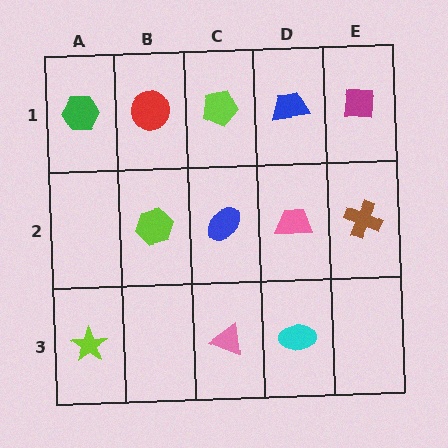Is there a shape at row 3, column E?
No, that cell is empty.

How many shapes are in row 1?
5 shapes.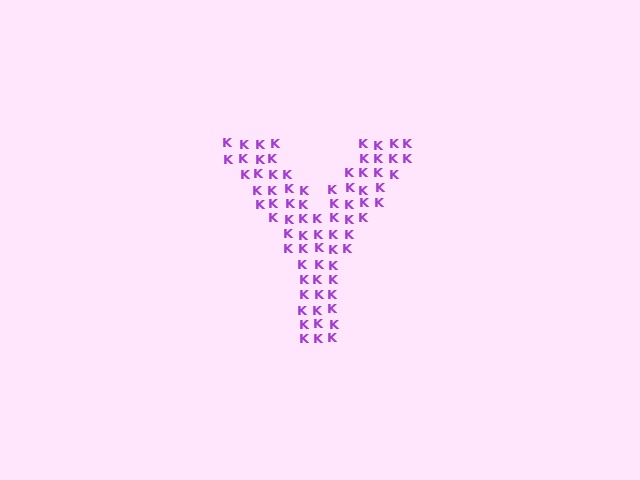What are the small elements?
The small elements are letter K's.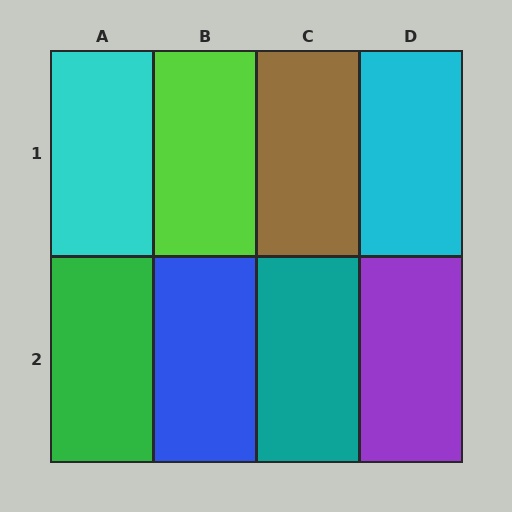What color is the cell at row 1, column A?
Cyan.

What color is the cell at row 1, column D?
Cyan.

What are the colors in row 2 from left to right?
Green, blue, teal, purple.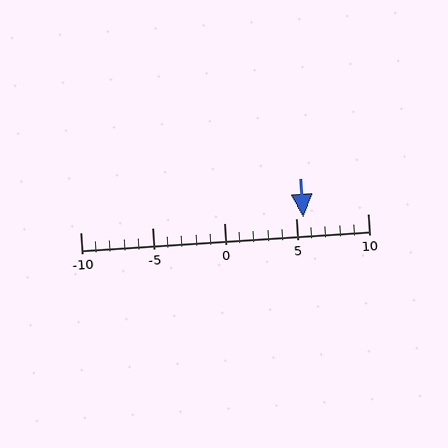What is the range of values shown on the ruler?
The ruler shows values from -10 to 10.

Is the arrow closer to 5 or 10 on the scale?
The arrow is closer to 5.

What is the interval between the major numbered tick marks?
The major tick marks are spaced 5 units apart.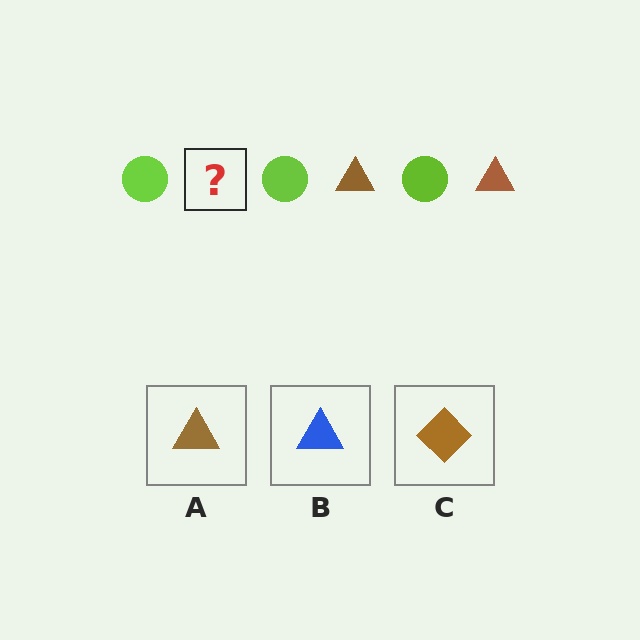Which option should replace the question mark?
Option A.